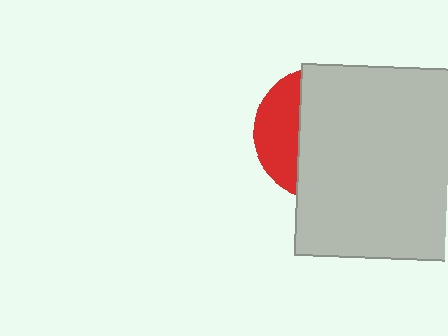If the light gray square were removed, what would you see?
You would see the complete red circle.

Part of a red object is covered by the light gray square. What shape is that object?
It is a circle.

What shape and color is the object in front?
The object in front is a light gray square.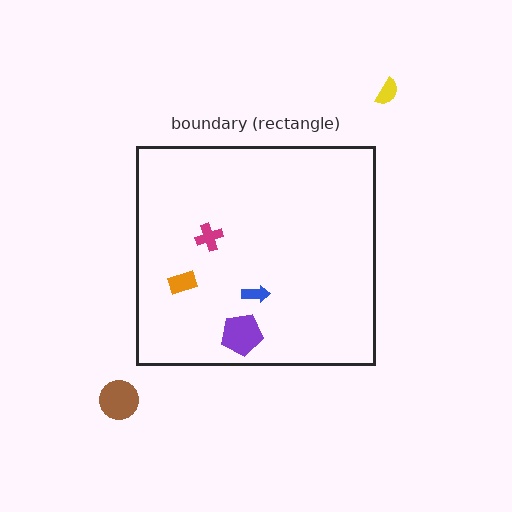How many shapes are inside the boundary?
4 inside, 2 outside.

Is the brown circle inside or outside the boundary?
Outside.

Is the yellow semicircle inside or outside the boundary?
Outside.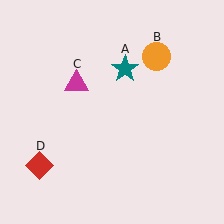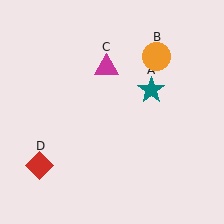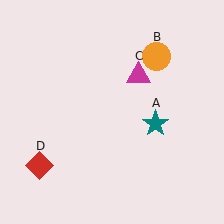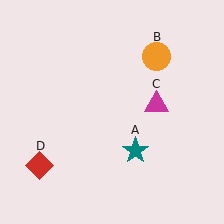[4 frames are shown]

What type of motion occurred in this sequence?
The teal star (object A), magenta triangle (object C) rotated clockwise around the center of the scene.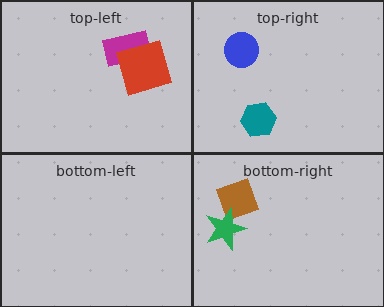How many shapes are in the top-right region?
2.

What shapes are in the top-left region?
The magenta rectangle, the red square.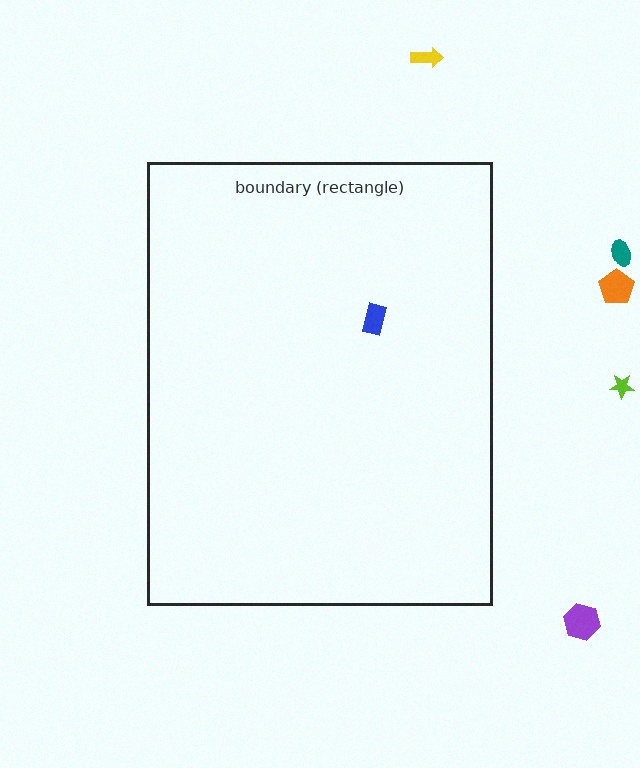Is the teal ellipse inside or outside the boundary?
Outside.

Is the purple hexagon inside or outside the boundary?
Outside.